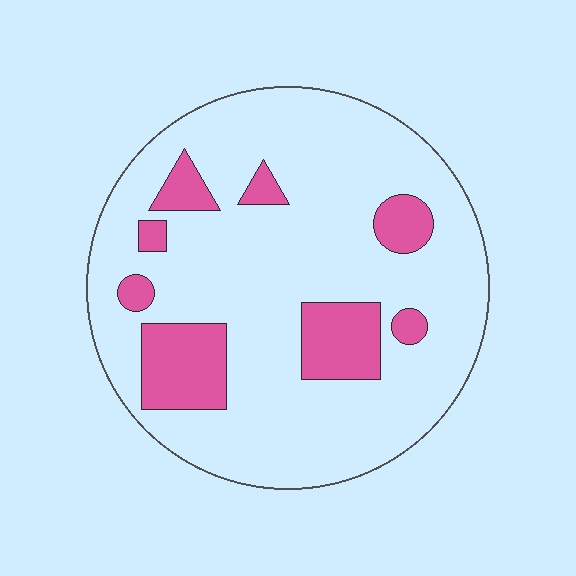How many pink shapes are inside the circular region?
8.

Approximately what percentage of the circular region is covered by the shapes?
Approximately 20%.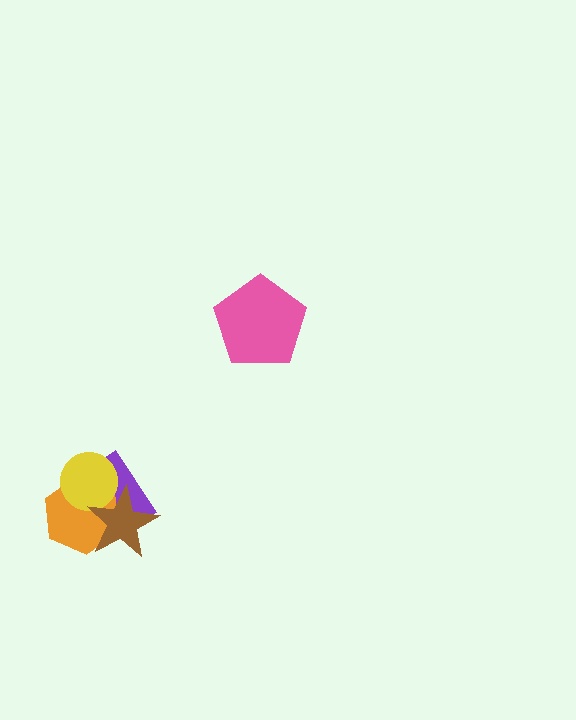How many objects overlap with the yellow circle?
3 objects overlap with the yellow circle.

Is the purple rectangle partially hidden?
Yes, it is partially covered by another shape.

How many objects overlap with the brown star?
3 objects overlap with the brown star.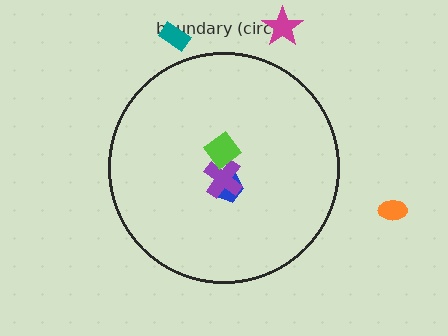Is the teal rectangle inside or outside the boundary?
Outside.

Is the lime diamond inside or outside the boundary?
Inside.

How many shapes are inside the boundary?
3 inside, 3 outside.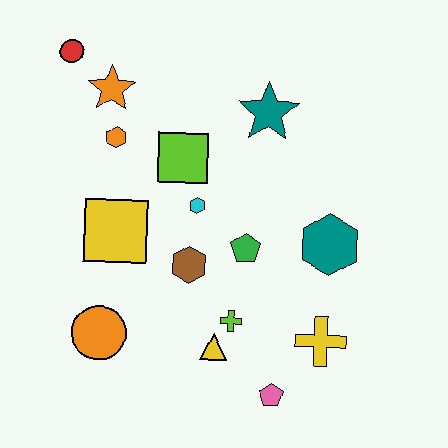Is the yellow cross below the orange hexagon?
Yes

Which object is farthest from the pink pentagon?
The red circle is farthest from the pink pentagon.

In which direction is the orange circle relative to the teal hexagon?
The orange circle is to the left of the teal hexagon.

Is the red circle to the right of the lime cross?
No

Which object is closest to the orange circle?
The yellow square is closest to the orange circle.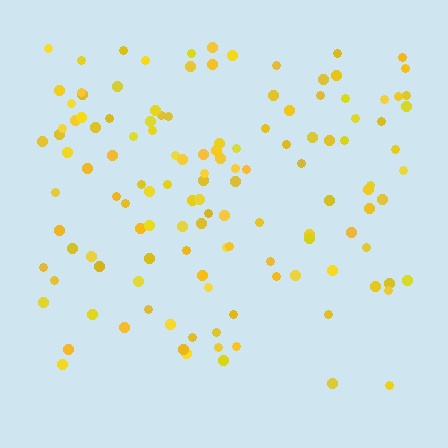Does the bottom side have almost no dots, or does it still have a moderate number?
Still a moderate number, just noticeably fewer than the top.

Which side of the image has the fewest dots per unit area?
The bottom.